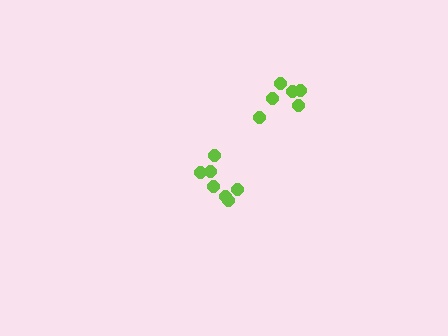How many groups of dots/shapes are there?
There are 2 groups.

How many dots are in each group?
Group 1: 6 dots, Group 2: 7 dots (13 total).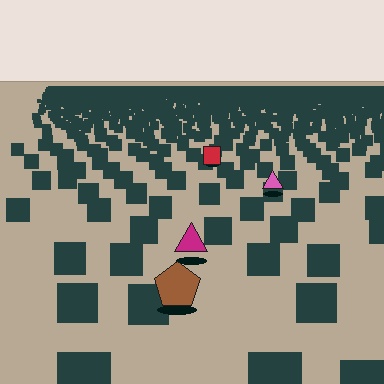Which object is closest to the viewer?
The brown pentagon is closest. The texture marks near it are larger and more spread out.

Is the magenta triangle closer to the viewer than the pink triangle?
Yes. The magenta triangle is closer — you can tell from the texture gradient: the ground texture is coarser near it.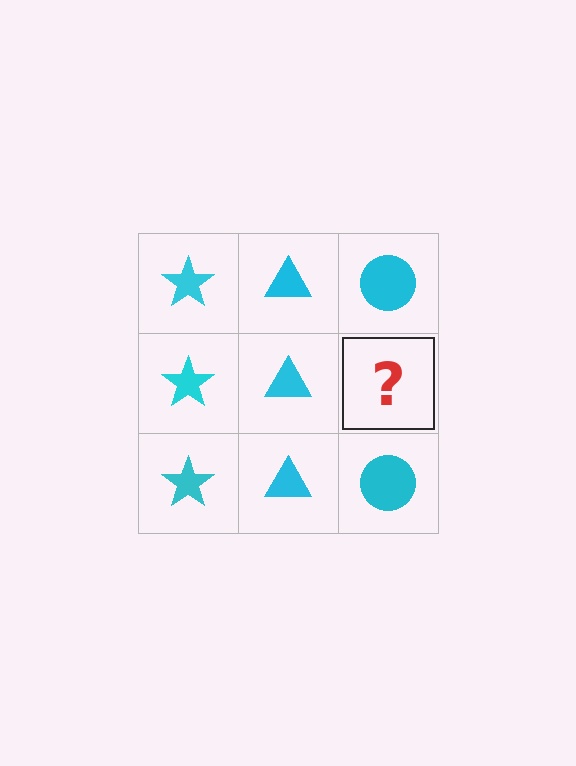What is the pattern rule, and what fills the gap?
The rule is that each column has a consistent shape. The gap should be filled with a cyan circle.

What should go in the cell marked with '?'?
The missing cell should contain a cyan circle.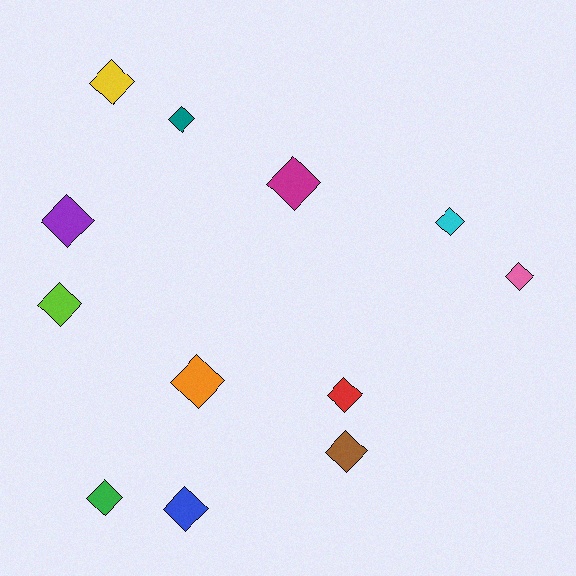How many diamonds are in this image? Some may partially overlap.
There are 12 diamonds.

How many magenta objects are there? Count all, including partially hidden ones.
There is 1 magenta object.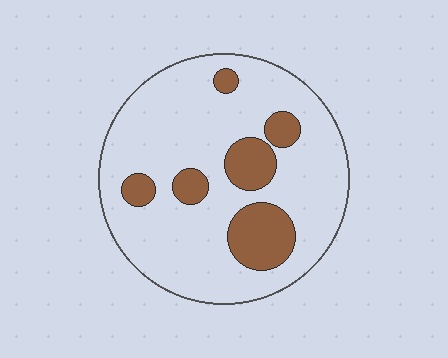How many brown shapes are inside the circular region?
6.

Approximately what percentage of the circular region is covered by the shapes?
Approximately 20%.